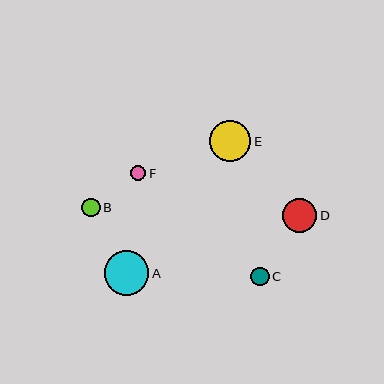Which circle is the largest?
Circle A is the largest with a size of approximately 45 pixels.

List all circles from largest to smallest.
From largest to smallest: A, E, D, B, C, F.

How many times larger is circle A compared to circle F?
Circle A is approximately 2.9 times the size of circle F.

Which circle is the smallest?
Circle F is the smallest with a size of approximately 15 pixels.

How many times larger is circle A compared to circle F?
Circle A is approximately 2.9 times the size of circle F.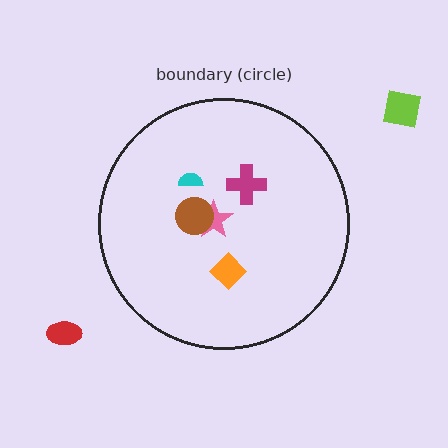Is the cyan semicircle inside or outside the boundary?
Inside.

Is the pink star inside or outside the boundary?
Inside.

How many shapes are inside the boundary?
5 inside, 2 outside.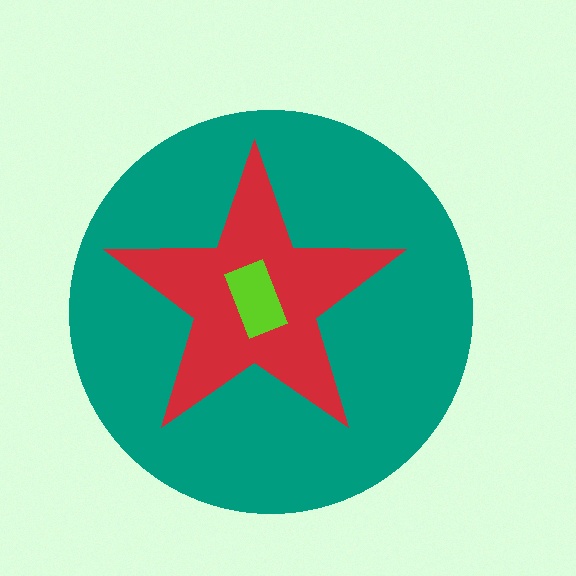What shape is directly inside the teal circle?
The red star.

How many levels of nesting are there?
3.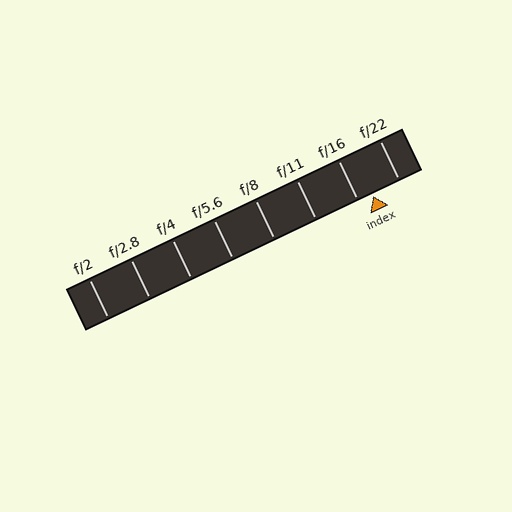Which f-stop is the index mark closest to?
The index mark is closest to f/16.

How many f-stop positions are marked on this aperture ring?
There are 8 f-stop positions marked.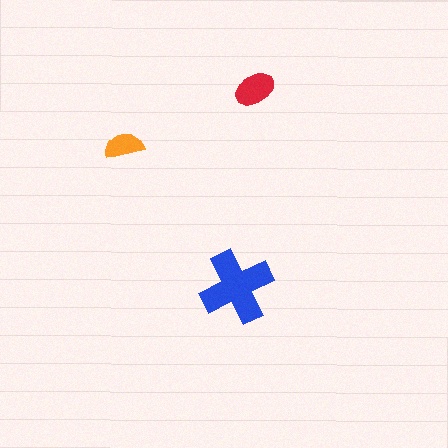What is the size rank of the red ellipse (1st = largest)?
2nd.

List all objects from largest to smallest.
The blue cross, the red ellipse, the orange semicircle.